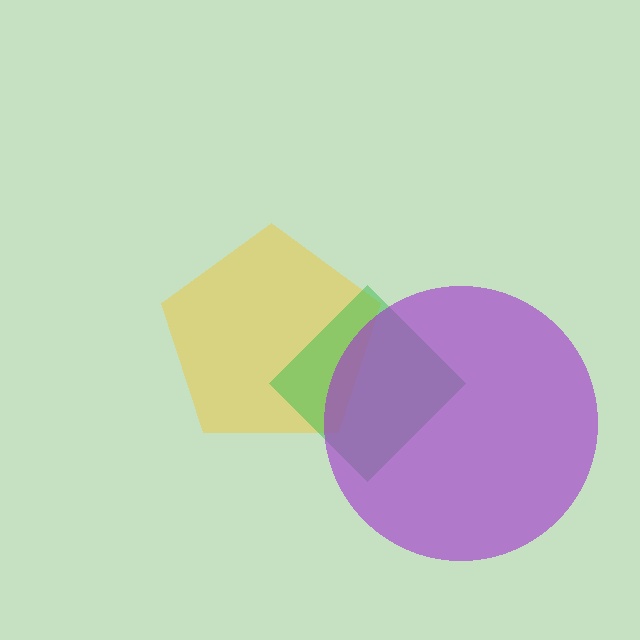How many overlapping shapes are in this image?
There are 3 overlapping shapes in the image.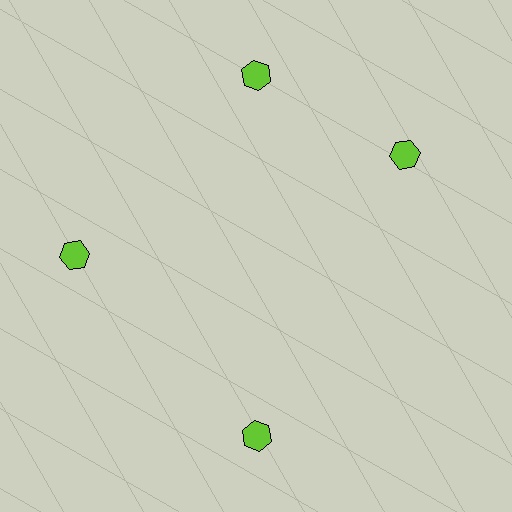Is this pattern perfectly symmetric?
No. The 4 lime hexagons are arranged in a ring, but one element near the 3 o'clock position is rotated out of alignment along the ring, breaking the 4-fold rotational symmetry.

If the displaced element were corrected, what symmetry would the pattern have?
It would have 4-fold rotational symmetry — the pattern would map onto itself every 90 degrees.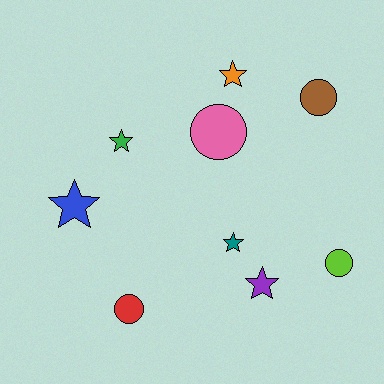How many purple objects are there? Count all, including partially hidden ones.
There is 1 purple object.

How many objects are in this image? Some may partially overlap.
There are 9 objects.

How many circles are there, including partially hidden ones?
There are 4 circles.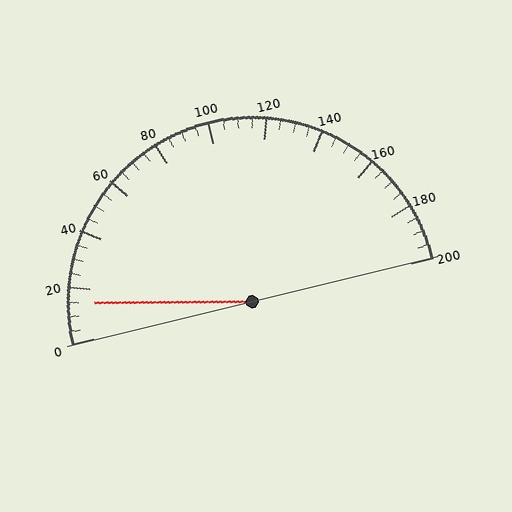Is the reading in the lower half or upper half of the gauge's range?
The reading is in the lower half of the range (0 to 200).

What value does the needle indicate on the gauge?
The needle indicates approximately 15.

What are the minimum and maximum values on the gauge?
The gauge ranges from 0 to 200.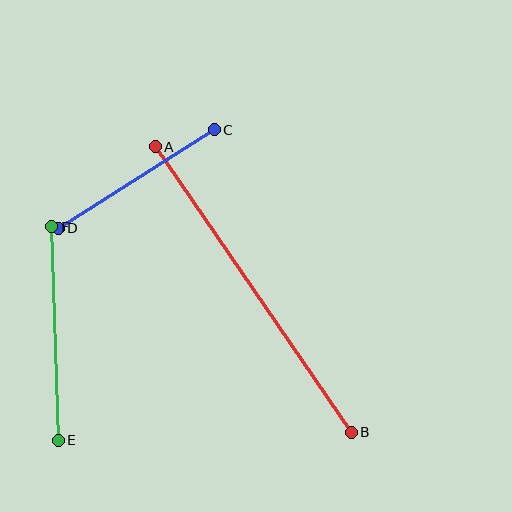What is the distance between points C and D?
The distance is approximately 185 pixels.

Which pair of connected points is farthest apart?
Points A and B are farthest apart.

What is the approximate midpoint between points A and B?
The midpoint is at approximately (253, 289) pixels.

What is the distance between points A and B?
The distance is approximately 346 pixels.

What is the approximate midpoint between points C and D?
The midpoint is at approximately (136, 179) pixels.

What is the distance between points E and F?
The distance is approximately 214 pixels.